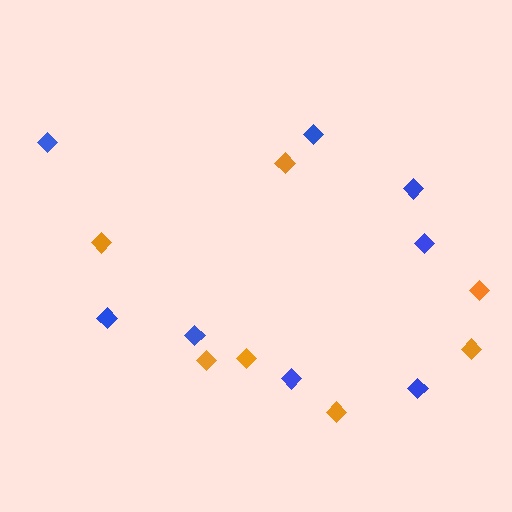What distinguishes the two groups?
There are 2 groups: one group of orange diamonds (7) and one group of blue diamonds (8).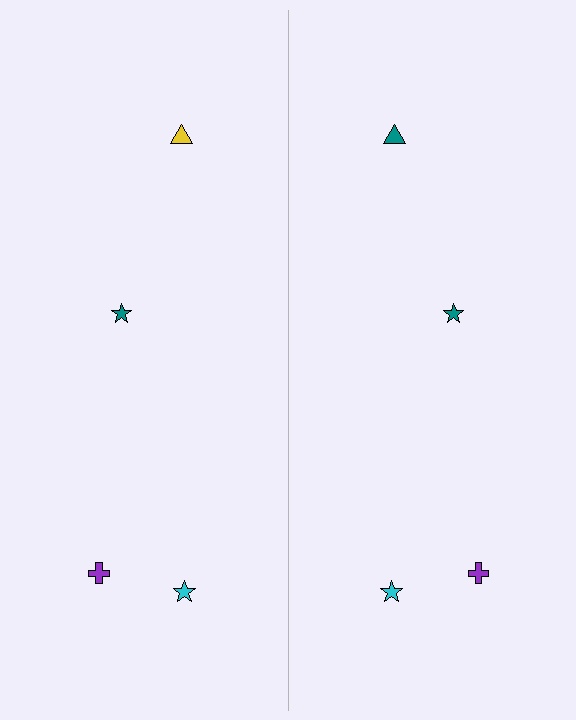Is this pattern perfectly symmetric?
No, the pattern is not perfectly symmetric. The teal triangle on the right side breaks the symmetry — its mirror counterpart is yellow.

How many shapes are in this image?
There are 8 shapes in this image.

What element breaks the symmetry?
The teal triangle on the right side breaks the symmetry — its mirror counterpart is yellow.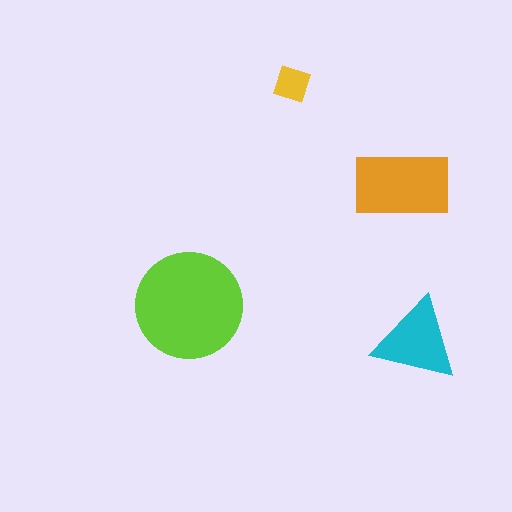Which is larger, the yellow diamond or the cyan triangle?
The cyan triangle.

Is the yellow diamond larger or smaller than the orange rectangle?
Smaller.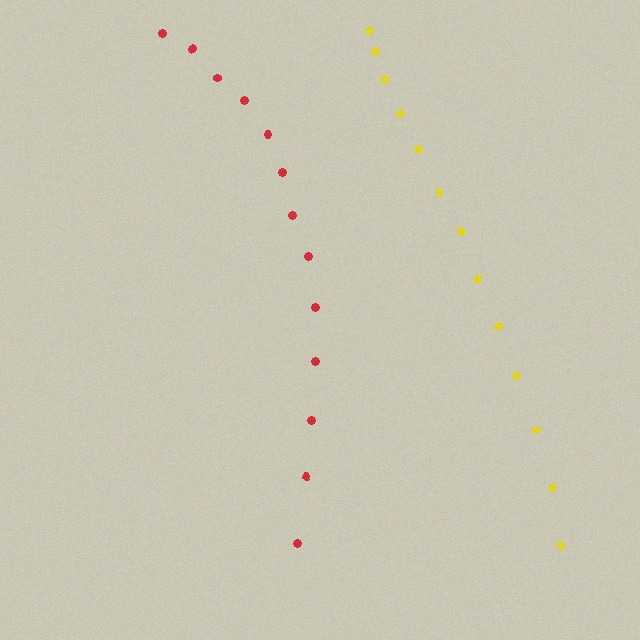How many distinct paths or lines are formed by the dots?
There are 2 distinct paths.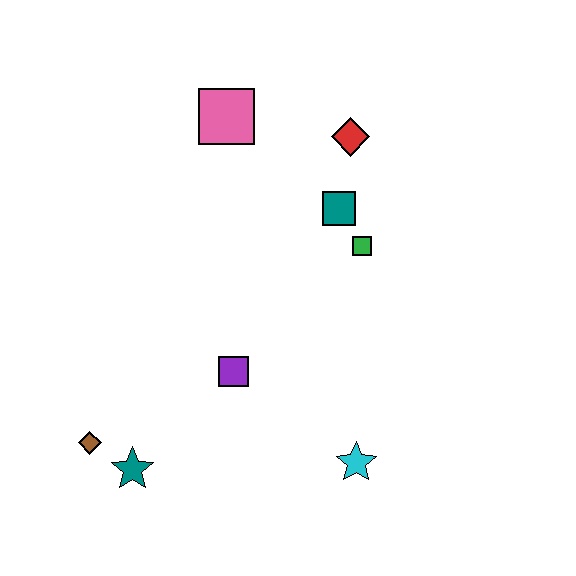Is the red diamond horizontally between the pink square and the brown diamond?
No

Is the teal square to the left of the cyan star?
Yes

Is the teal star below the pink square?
Yes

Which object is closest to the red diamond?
The teal square is closest to the red diamond.